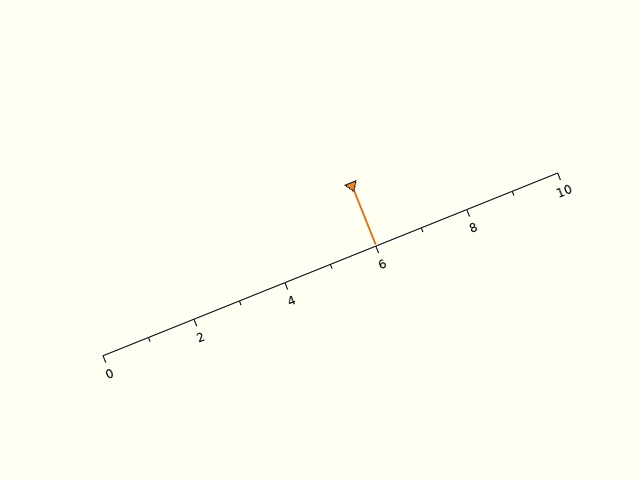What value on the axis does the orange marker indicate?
The marker indicates approximately 6.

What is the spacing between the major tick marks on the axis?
The major ticks are spaced 2 apart.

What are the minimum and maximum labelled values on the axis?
The axis runs from 0 to 10.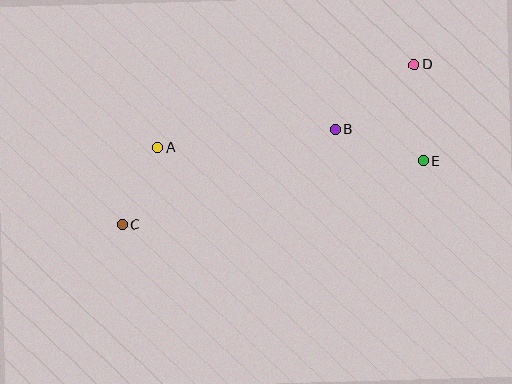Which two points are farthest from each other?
Points C and D are farthest from each other.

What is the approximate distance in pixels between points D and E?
The distance between D and E is approximately 96 pixels.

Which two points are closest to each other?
Points A and C are closest to each other.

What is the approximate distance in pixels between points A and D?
The distance between A and D is approximately 270 pixels.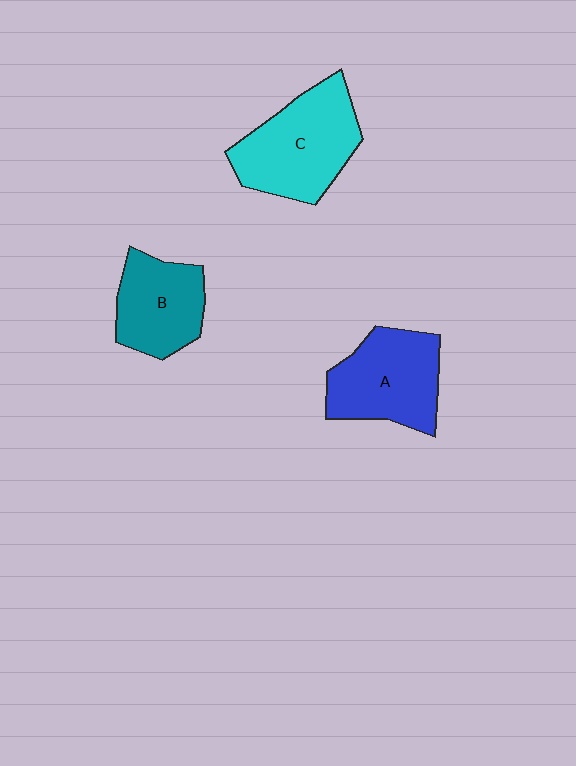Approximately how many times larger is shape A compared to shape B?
Approximately 1.2 times.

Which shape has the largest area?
Shape C (cyan).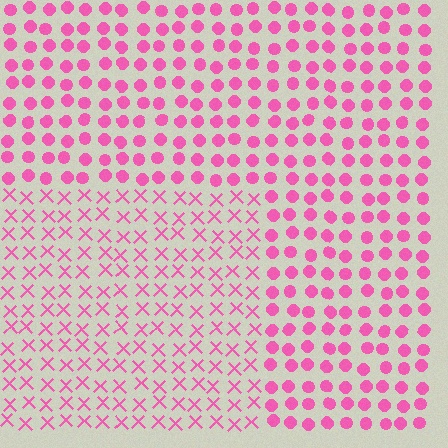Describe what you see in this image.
The image is filled with small pink elements arranged in a uniform grid. A rectangle-shaped region contains X marks, while the surrounding area contains circles. The boundary is defined purely by the change in element shape.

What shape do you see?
I see a rectangle.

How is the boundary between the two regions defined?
The boundary is defined by a change in element shape: X marks inside vs. circles outside. All elements share the same color and spacing.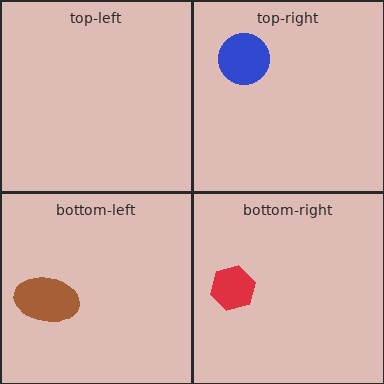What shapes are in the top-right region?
The blue circle.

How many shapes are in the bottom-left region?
1.